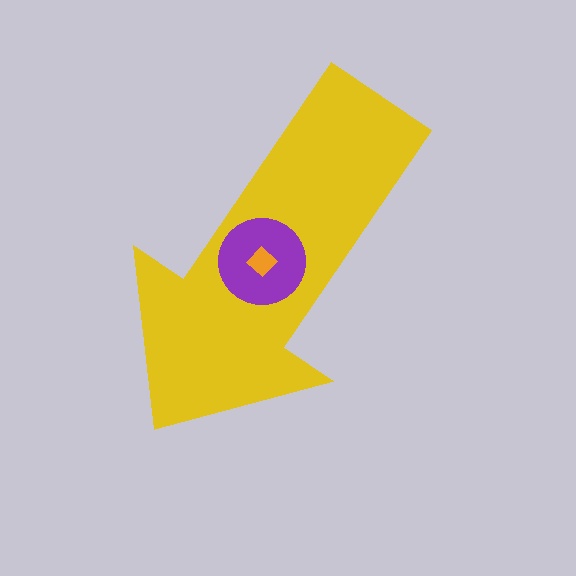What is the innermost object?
The orange diamond.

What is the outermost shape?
The yellow arrow.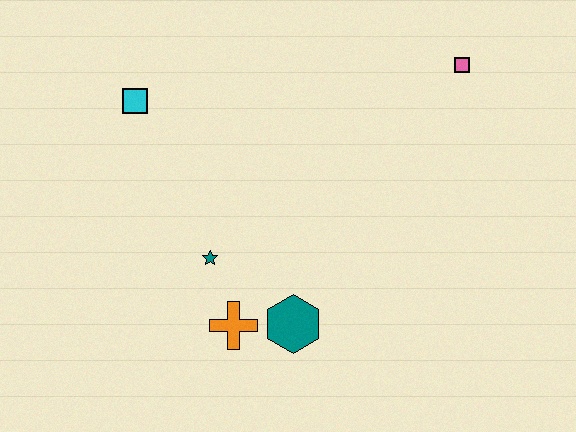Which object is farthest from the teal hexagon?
The pink square is farthest from the teal hexagon.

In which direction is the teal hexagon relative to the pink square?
The teal hexagon is below the pink square.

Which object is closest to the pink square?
The teal hexagon is closest to the pink square.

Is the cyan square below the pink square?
Yes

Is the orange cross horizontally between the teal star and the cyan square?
No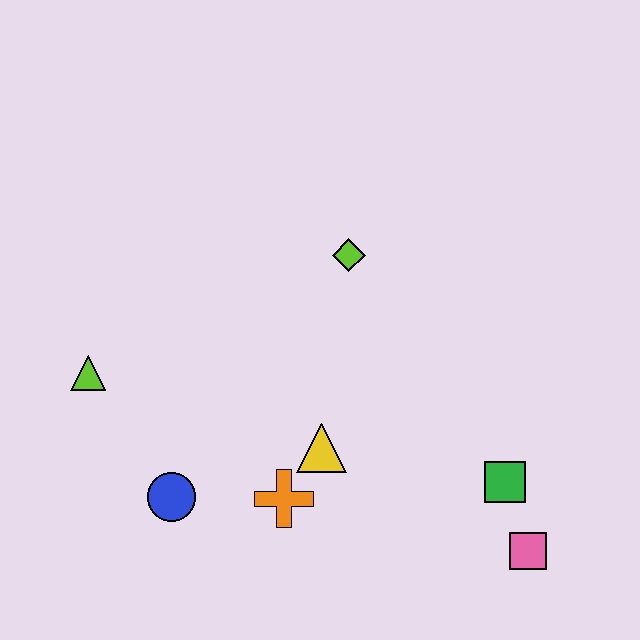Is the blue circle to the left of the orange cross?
Yes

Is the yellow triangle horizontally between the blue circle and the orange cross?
No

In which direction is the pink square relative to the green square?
The pink square is below the green square.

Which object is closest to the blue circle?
The orange cross is closest to the blue circle.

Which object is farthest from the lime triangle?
The pink square is farthest from the lime triangle.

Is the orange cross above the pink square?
Yes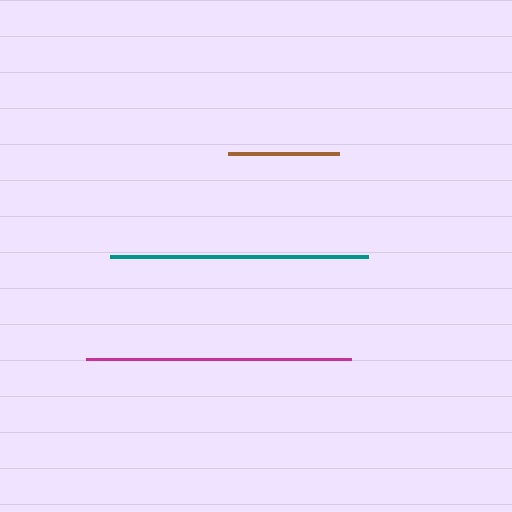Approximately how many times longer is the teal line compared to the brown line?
The teal line is approximately 2.3 times the length of the brown line.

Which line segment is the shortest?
The brown line is the shortest at approximately 111 pixels.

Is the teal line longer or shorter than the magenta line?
The magenta line is longer than the teal line.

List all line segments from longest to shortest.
From longest to shortest: magenta, teal, brown.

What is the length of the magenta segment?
The magenta segment is approximately 266 pixels long.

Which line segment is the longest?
The magenta line is the longest at approximately 266 pixels.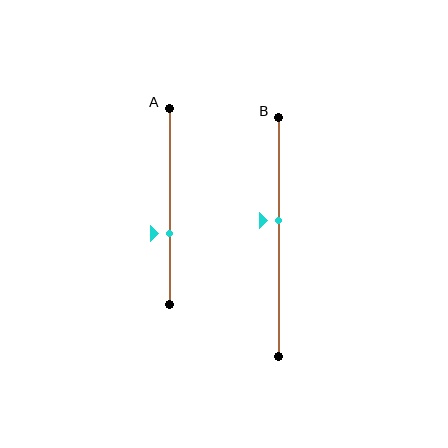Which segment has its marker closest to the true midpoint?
Segment B has its marker closest to the true midpoint.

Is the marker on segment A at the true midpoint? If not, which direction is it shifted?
No, the marker on segment A is shifted downward by about 14% of the segment length.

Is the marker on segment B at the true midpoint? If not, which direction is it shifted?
No, the marker on segment B is shifted upward by about 7% of the segment length.